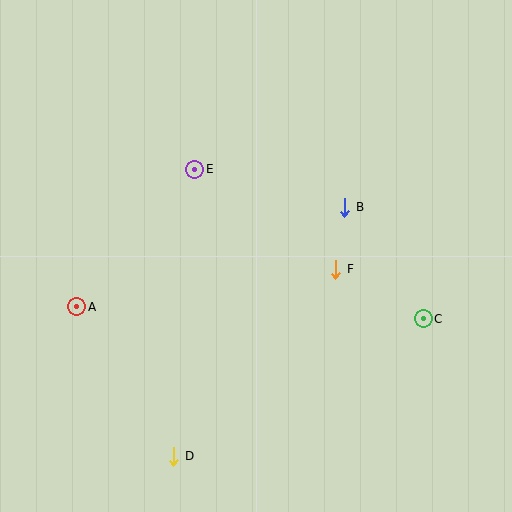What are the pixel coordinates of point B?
Point B is at (345, 207).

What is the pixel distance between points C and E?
The distance between C and E is 273 pixels.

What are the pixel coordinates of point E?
Point E is at (195, 169).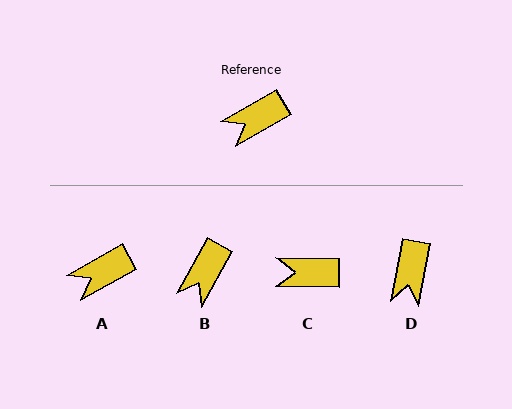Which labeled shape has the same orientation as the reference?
A.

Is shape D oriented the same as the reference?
No, it is off by about 49 degrees.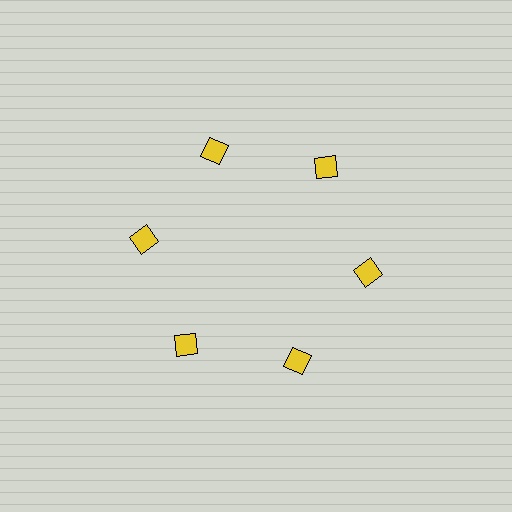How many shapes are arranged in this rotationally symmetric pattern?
There are 6 shapes, arranged in 6 groups of 1.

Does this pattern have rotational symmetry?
Yes, this pattern has 6-fold rotational symmetry. It looks the same after rotating 60 degrees around the center.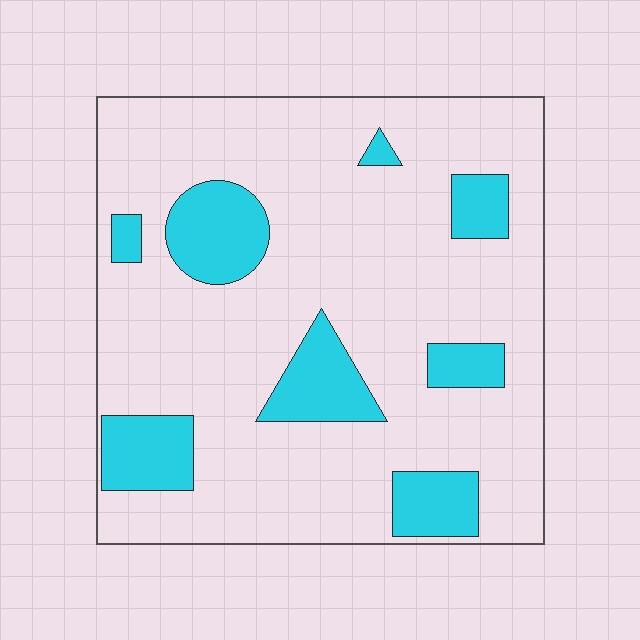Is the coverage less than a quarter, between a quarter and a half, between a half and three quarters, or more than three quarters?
Less than a quarter.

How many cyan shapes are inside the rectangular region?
8.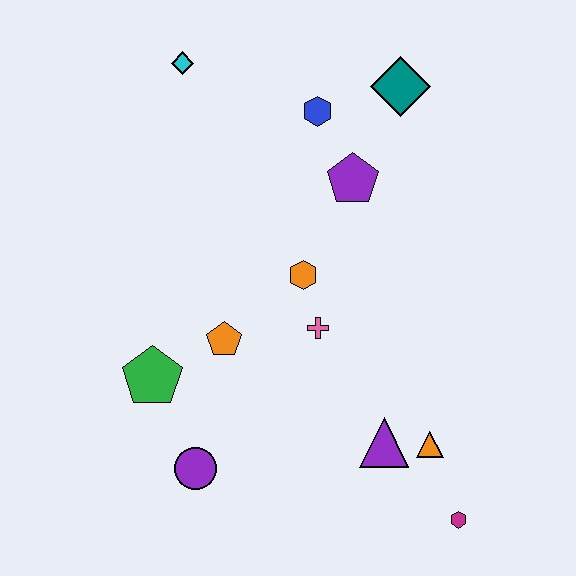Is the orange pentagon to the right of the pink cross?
No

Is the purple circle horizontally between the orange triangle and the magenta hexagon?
No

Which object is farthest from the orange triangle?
The cyan diamond is farthest from the orange triangle.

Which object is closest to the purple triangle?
The orange triangle is closest to the purple triangle.